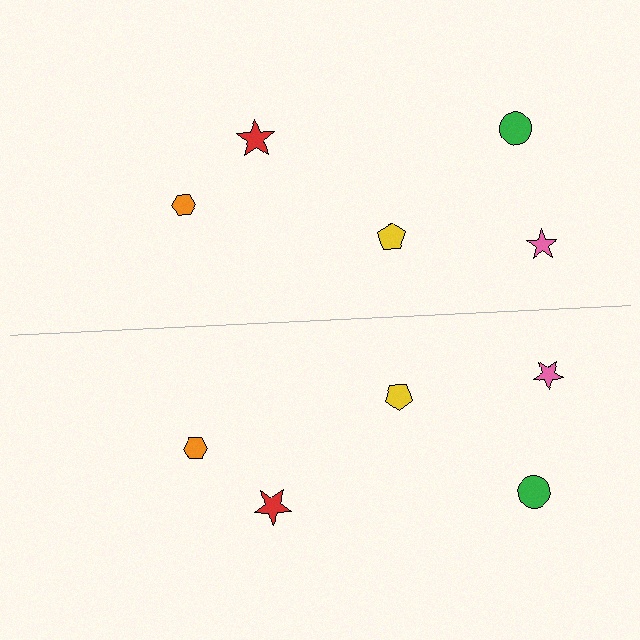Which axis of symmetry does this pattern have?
The pattern has a horizontal axis of symmetry running through the center of the image.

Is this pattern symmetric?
Yes, this pattern has bilateral (reflection) symmetry.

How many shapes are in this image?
There are 10 shapes in this image.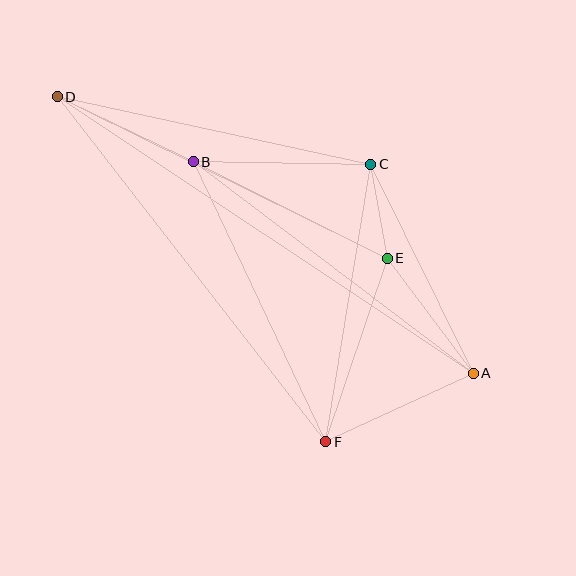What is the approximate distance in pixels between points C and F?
The distance between C and F is approximately 281 pixels.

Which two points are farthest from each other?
Points A and D are farthest from each other.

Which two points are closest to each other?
Points C and E are closest to each other.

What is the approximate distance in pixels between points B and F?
The distance between B and F is approximately 310 pixels.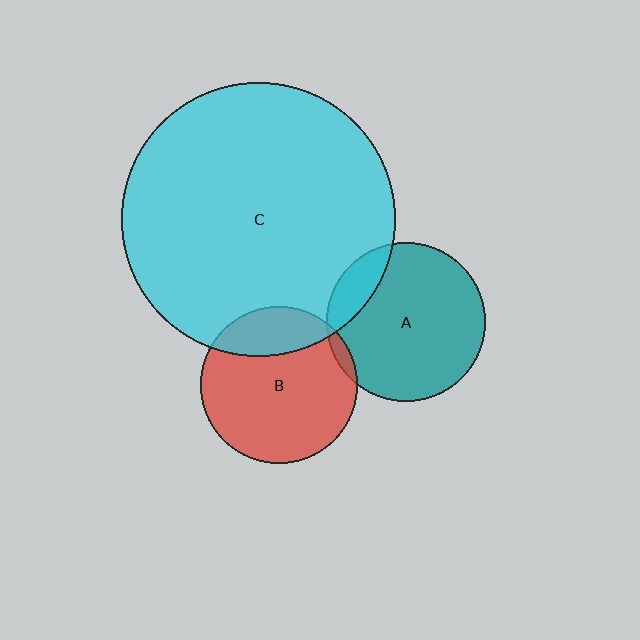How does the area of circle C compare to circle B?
Approximately 3.0 times.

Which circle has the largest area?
Circle C (cyan).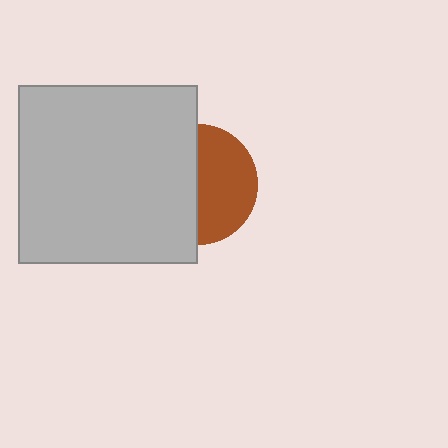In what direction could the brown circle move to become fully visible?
The brown circle could move right. That would shift it out from behind the light gray square entirely.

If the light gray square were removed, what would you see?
You would see the complete brown circle.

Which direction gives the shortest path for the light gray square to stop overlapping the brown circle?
Moving left gives the shortest separation.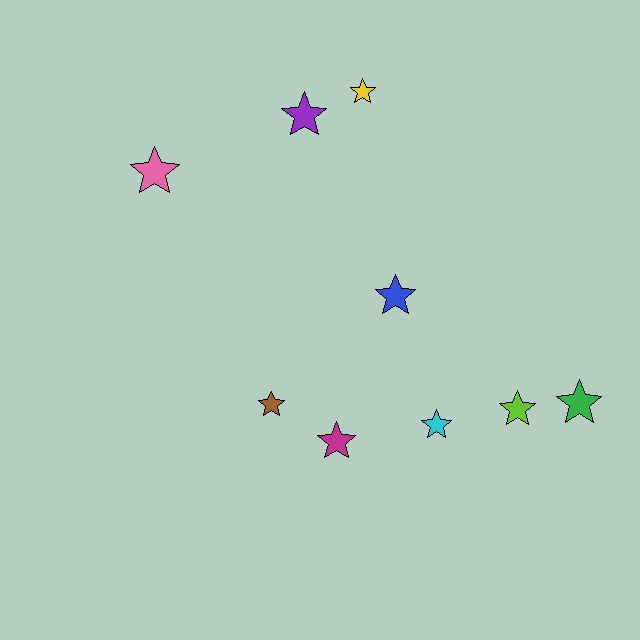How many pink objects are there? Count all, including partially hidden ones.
There is 1 pink object.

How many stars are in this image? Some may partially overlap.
There are 9 stars.